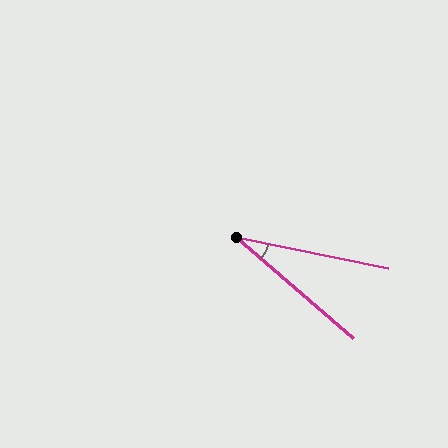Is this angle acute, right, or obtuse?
It is acute.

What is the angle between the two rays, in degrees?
Approximately 29 degrees.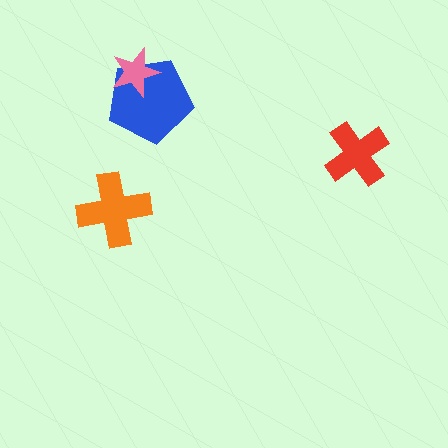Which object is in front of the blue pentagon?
The pink star is in front of the blue pentagon.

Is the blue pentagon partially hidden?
Yes, it is partially covered by another shape.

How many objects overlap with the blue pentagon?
1 object overlaps with the blue pentagon.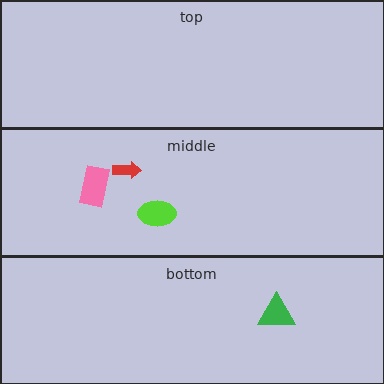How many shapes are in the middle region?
3.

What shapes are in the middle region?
The lime ellipse, the red arrow, the pink rectangle.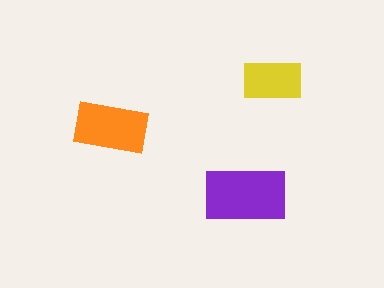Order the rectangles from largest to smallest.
the purple one, the orange one, the yellow one.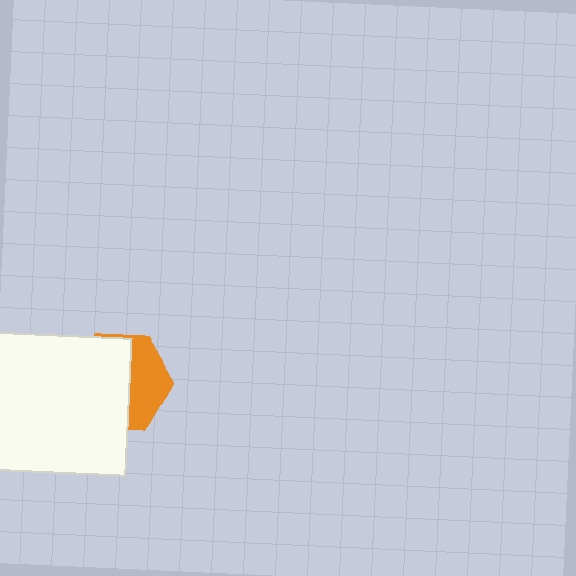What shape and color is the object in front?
The object in front is a white square.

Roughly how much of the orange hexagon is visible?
A small part of it is visible (roughly 38%).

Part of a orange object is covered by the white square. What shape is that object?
It is a hexagon.